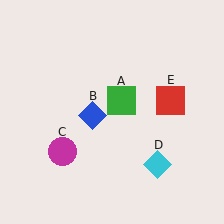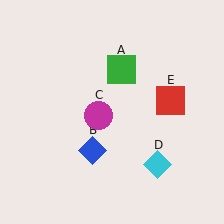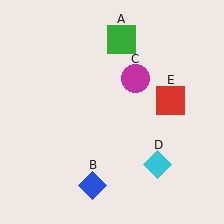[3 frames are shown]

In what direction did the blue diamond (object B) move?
The blue diamond (object B) moved down.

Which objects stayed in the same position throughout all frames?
Cyan diamond (object D) and red square (object E) remained stationary.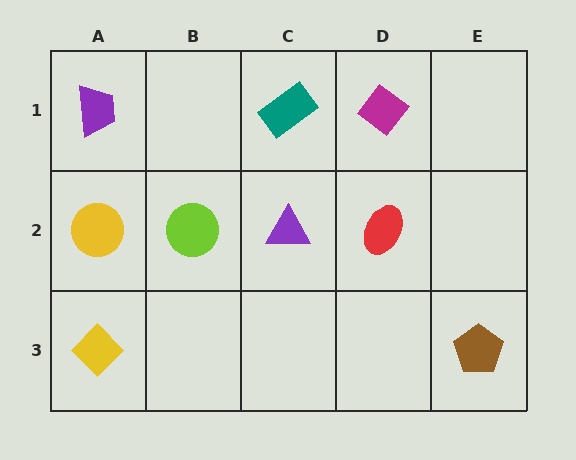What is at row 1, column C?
A teal rectangle.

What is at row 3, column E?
A brown pentagon.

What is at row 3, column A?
A yellow diamond.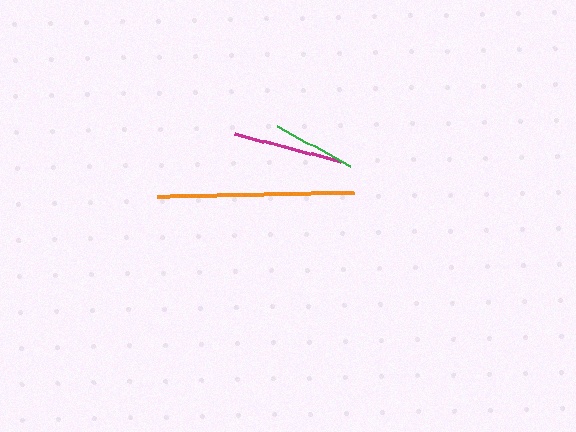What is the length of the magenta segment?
The magenta segment is approximately 109 pixels long.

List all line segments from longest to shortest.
From longest to shortest: orange, magenta, green.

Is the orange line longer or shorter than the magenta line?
The orange line is longer than the magenta line.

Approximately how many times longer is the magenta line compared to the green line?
The magenta line is approximately 1.3 times the length of the green line.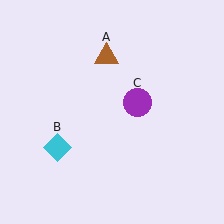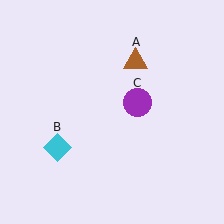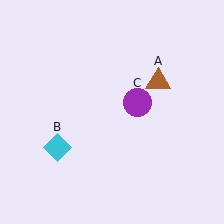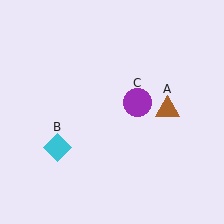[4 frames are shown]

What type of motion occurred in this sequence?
The brown triangle (object A) rotated clockwise around the center of the scene.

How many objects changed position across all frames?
1 object changed position: brown triangle (object A).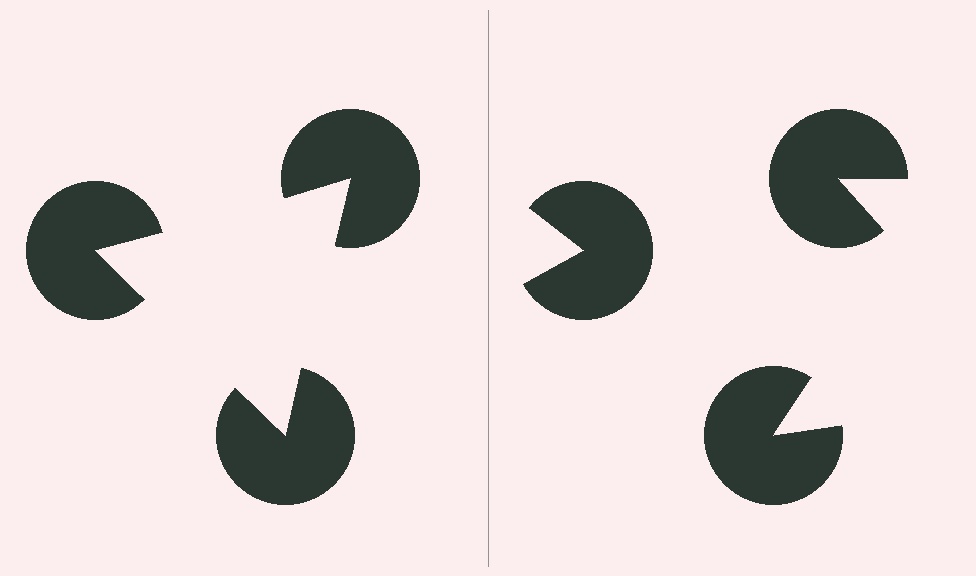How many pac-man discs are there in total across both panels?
6 — 3 on each side.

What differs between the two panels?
The pac-man discs are positioned identically on both sides; only the wedge orientations differ. On the left they align to a triangle; on the right they are misaligned.